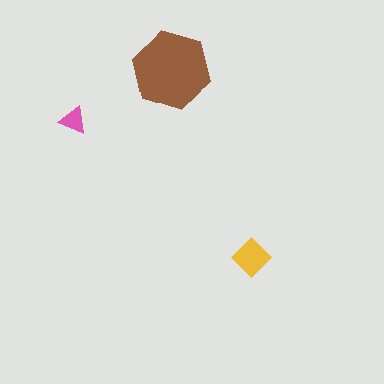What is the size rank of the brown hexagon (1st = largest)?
1st.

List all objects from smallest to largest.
The pink triangle, the yellow diamond, the brown hexagon.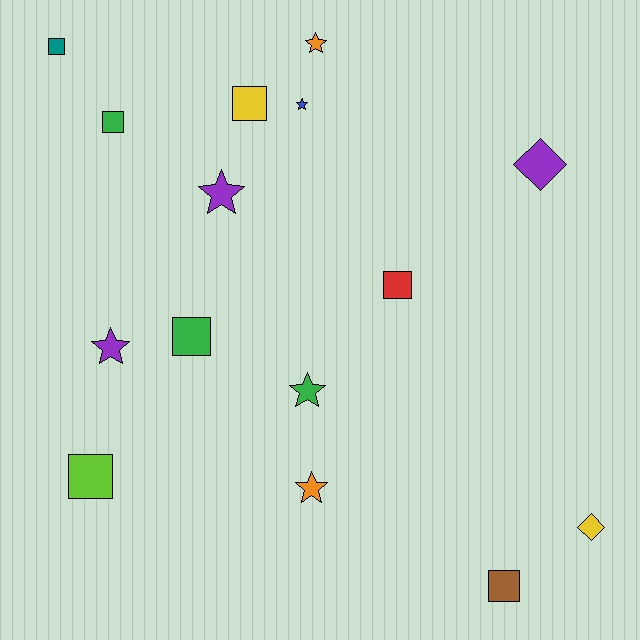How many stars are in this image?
There are 6 stars.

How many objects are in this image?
There are 15 objects.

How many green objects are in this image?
There are 3 green objects.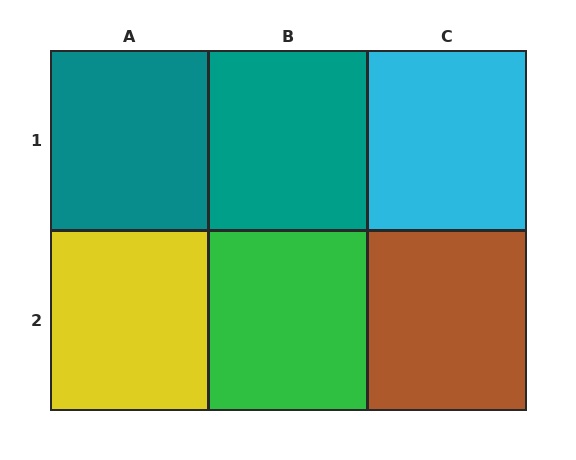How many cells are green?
1 cell is green.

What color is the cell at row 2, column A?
Yellow.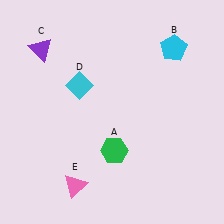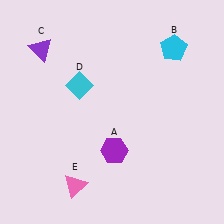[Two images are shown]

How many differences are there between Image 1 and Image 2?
There is 1 difference between the two images.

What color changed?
The hexagon (A) changed from green in Image 1 to purple in Image 2.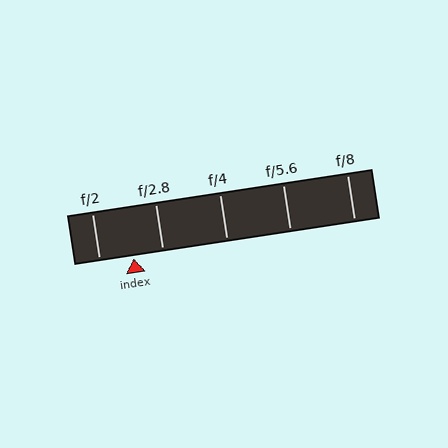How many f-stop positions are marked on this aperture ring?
There are 5 f-stop positions marked.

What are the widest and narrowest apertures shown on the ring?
The widest aperture shown is f/2 and the narrowest is f/8.